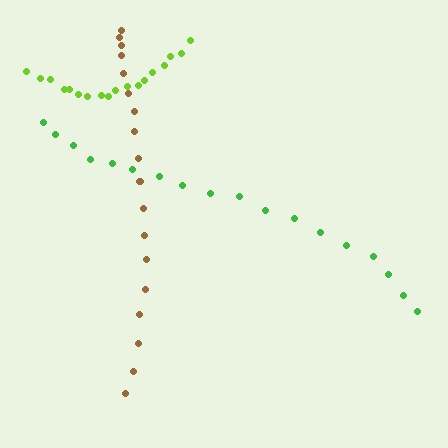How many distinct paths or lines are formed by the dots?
There are 3 distinct paths.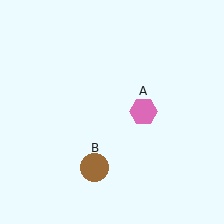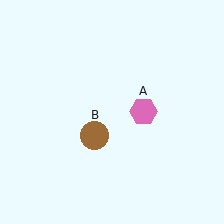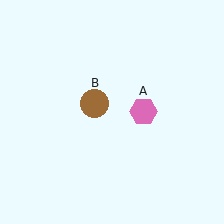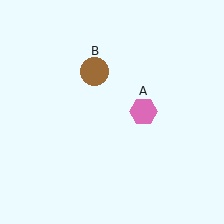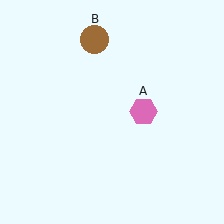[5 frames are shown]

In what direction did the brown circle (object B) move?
The brown circle (object B) moved up.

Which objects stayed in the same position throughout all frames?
Pink hexagon (object A) remained stationary.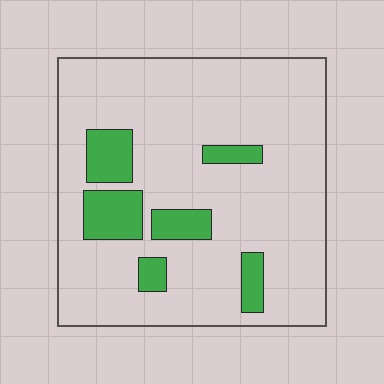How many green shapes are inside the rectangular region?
6.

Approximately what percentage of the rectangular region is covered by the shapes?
Approximately 15%.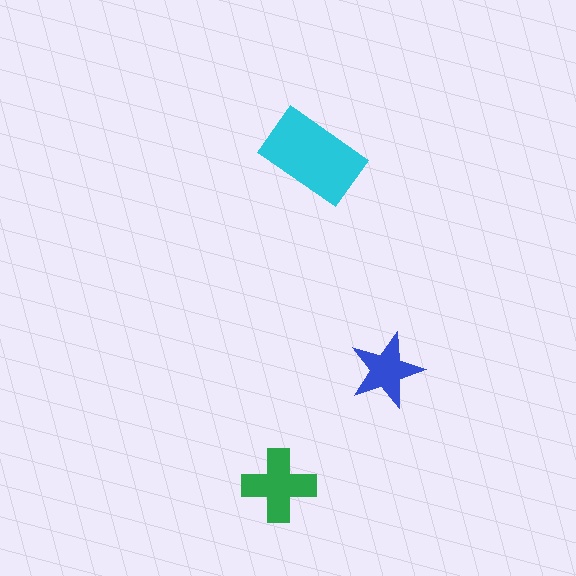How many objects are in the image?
There are 3 objects in the image.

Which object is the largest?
The cyan rectangle.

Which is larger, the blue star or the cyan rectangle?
The cyan rectangle.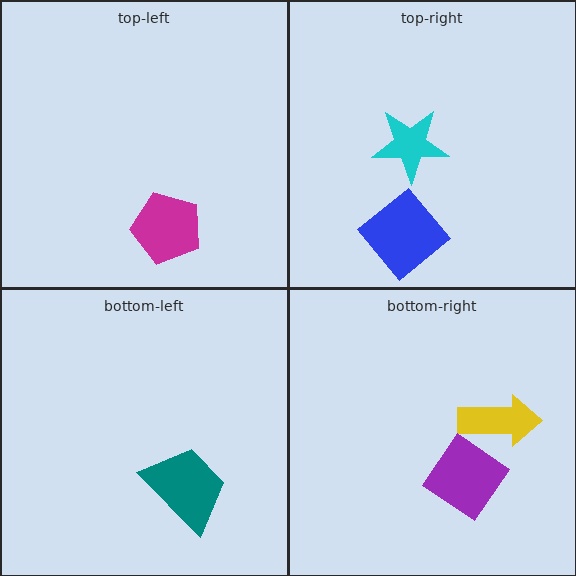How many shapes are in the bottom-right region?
2.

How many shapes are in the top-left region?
1.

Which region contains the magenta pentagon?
The top-left region.